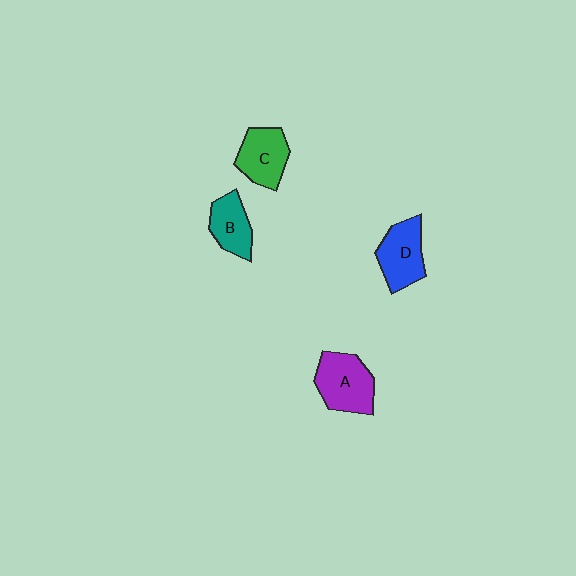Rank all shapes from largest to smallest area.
From largest to smallest: A (purple), D (blue), C (green), B (teal).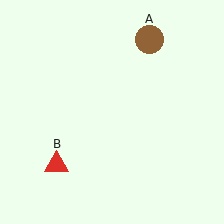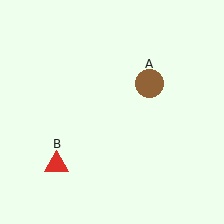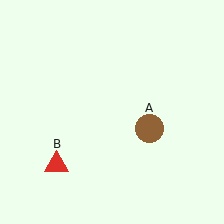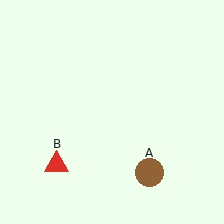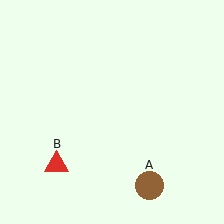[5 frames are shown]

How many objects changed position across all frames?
1 object changed position: brown circle (object A).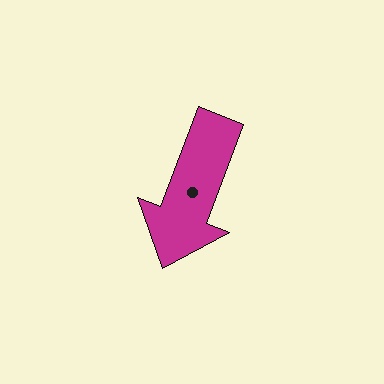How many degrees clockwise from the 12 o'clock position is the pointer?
Approximately 201 degrees.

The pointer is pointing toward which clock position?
Roughly 7 o'clock.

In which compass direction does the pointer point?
South.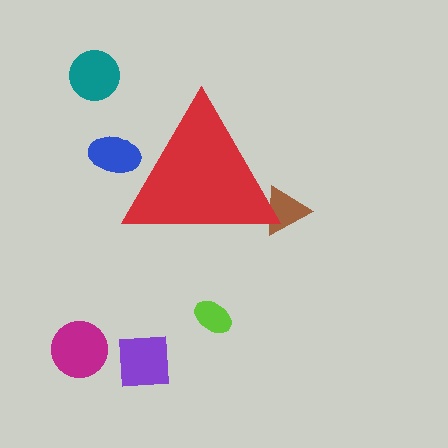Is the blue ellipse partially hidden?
Yes, the blue ellipse is partially hidden behind the red triangle.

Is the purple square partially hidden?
No, the purple square is fully visible.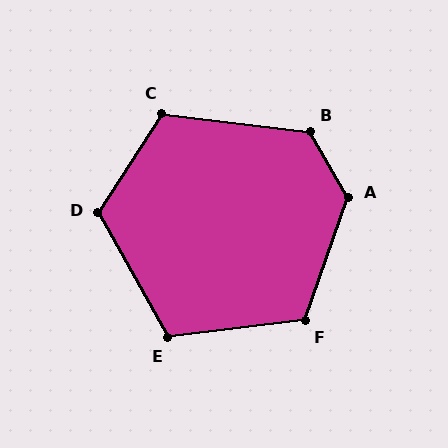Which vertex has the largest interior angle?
A, at approximately 132 degrees.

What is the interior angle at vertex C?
Approximately 116 degrees (obtuse).